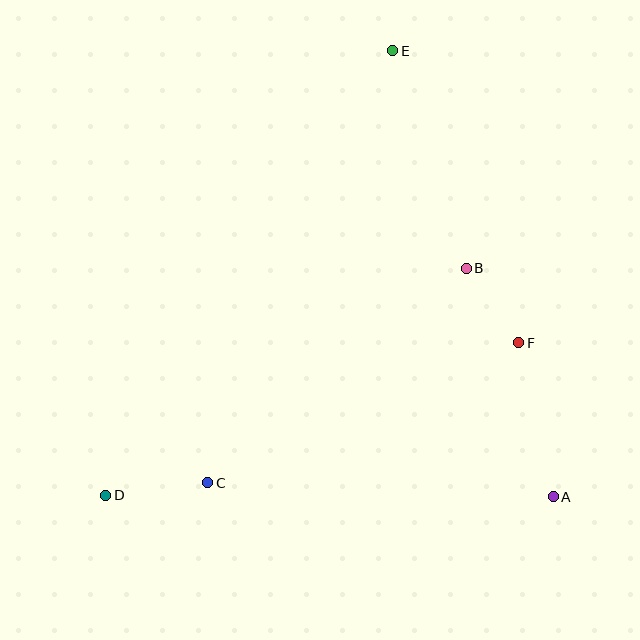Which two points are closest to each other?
Points B and F are closest to each other.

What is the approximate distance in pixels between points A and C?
The distance between A and C is approximately 346 pixels.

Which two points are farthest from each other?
Points D and E are farthest from each other.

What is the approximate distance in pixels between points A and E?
The distance between A and E is approximately 474 pixels.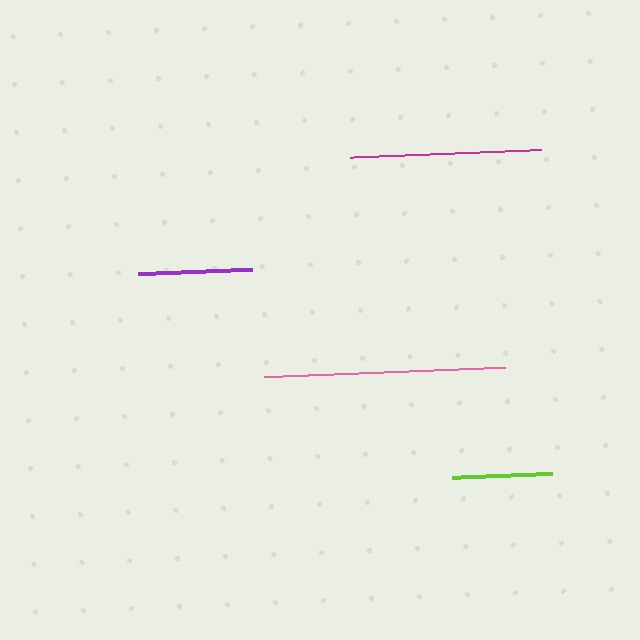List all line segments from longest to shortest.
From longest to shortest: pink, magenta, purple, lime.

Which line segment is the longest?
The pink line is the longest at approximately 241 pixels.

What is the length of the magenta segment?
The magenta segment is approximately 192 pixels long.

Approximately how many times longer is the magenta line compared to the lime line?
The magenta line is approximately 1.9 times the length of the lime line.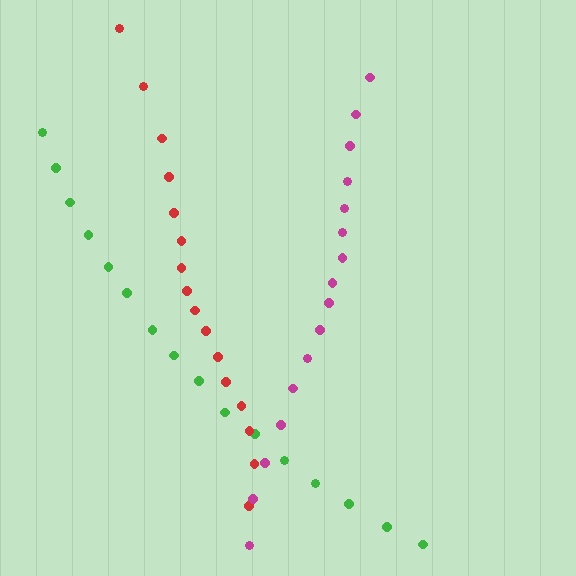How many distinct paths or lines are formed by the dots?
There are 3 distinct paths.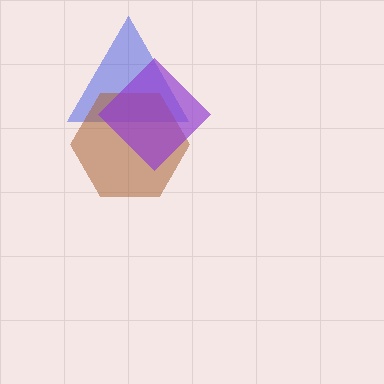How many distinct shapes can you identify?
There are 3 distinct shapes: a blue triangle, a brown hexagon, a purple diamond.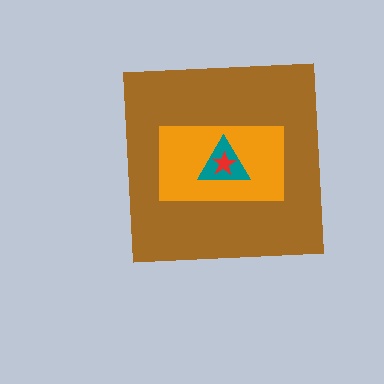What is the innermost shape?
The red star.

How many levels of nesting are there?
4.